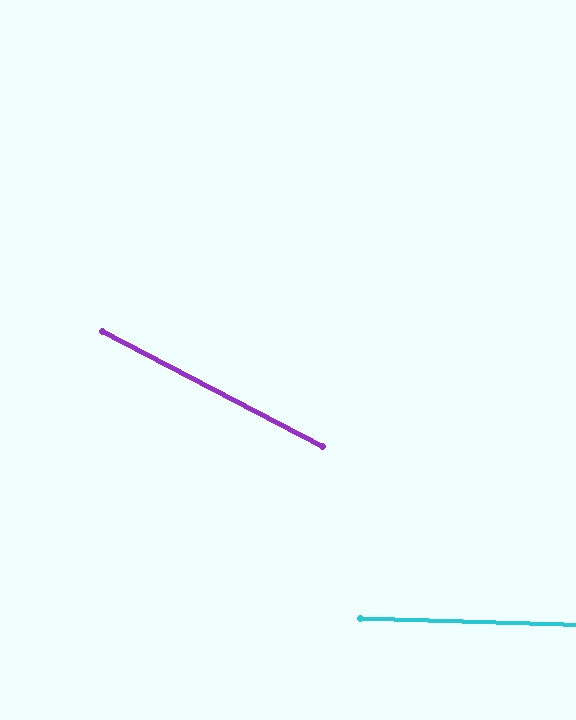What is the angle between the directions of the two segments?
Approximately 26 degrees.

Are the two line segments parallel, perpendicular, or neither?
Neither parallel nor perpendicular — they differ by about 26°.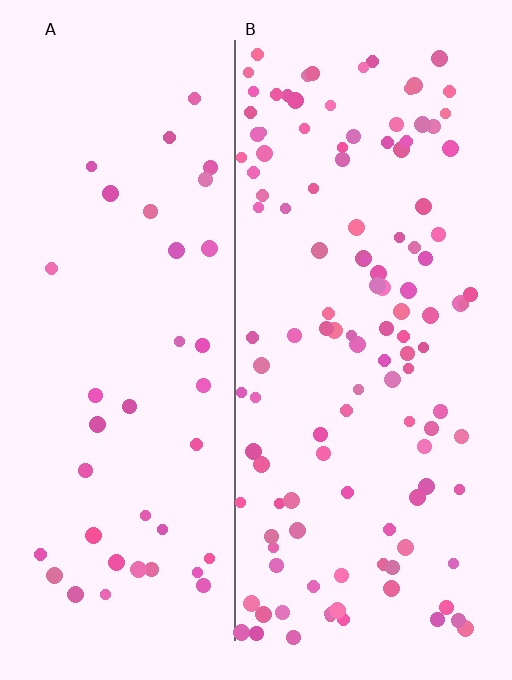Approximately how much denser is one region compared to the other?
Approximately 3.1× — region B over region A.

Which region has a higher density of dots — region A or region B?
B (the right).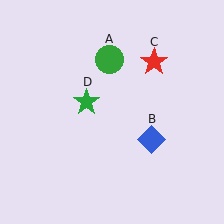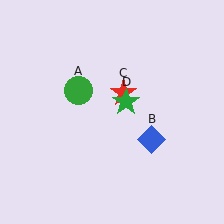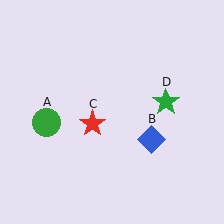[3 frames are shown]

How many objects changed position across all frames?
3 objects changed position: green circle (object A), red star (object C), green star (object D).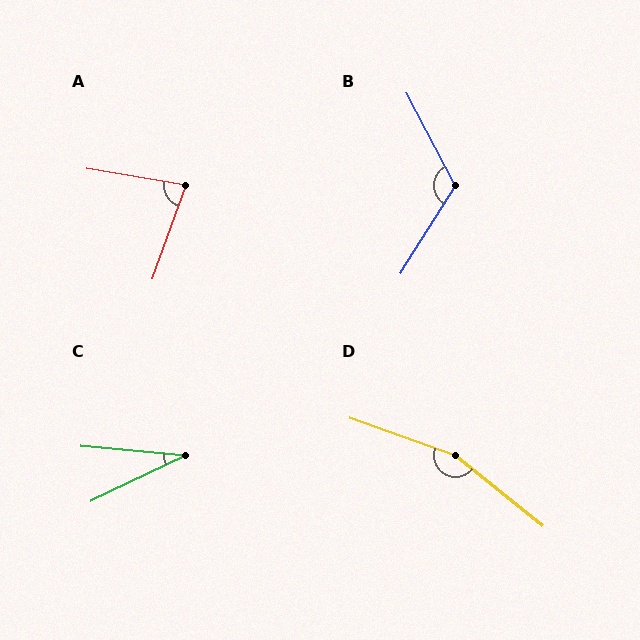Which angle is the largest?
D, at approximately 161 degrees.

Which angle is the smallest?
C, at approximately 31 degrees.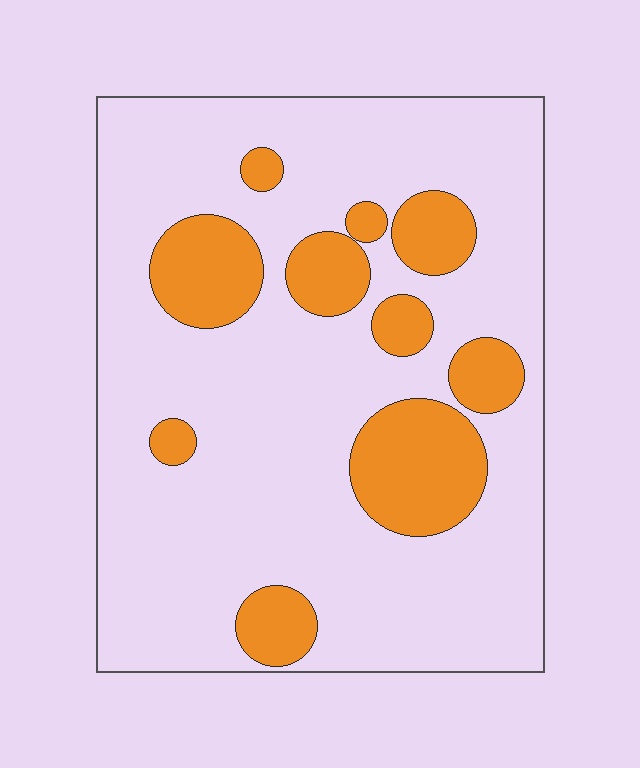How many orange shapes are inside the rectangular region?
10.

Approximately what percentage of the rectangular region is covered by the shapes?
Approximately 20%.